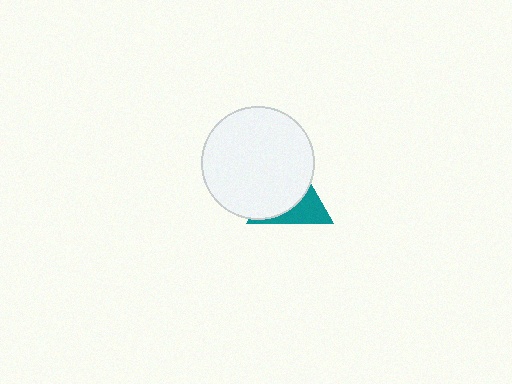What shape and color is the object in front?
The object in front is a white circle.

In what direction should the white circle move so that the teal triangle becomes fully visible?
The white circle should move toward the upper-left. That is the shortest direction to clear the overlap and leave the teal triangle fully visible.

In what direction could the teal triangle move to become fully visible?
The teal triangle could move toward the lower-right. That would shift it out from behind the white circle entirely.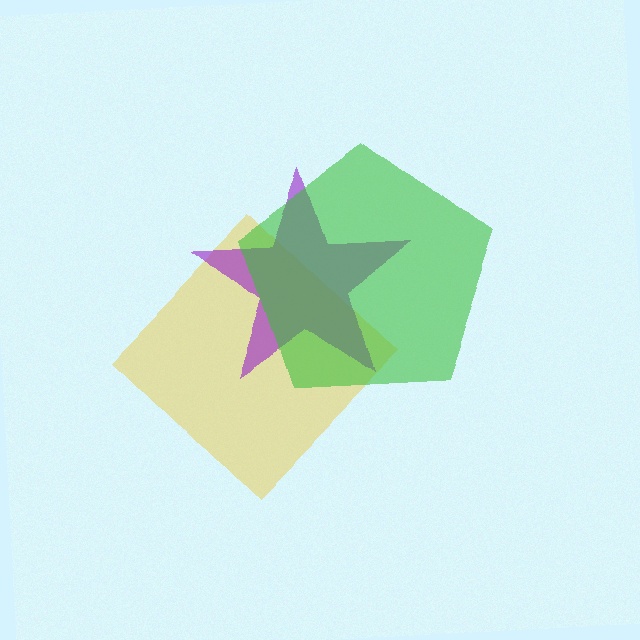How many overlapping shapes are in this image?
There are 3 overlapping shapes in the image.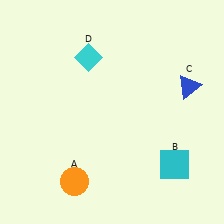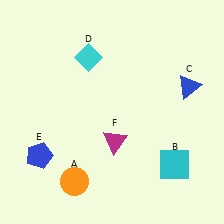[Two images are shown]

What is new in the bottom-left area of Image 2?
A blue pentagon (E) was added in the bottom-left area of Image 2.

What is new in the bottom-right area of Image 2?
A magenta triangle (F) was added in the bottom-right area of Image 2.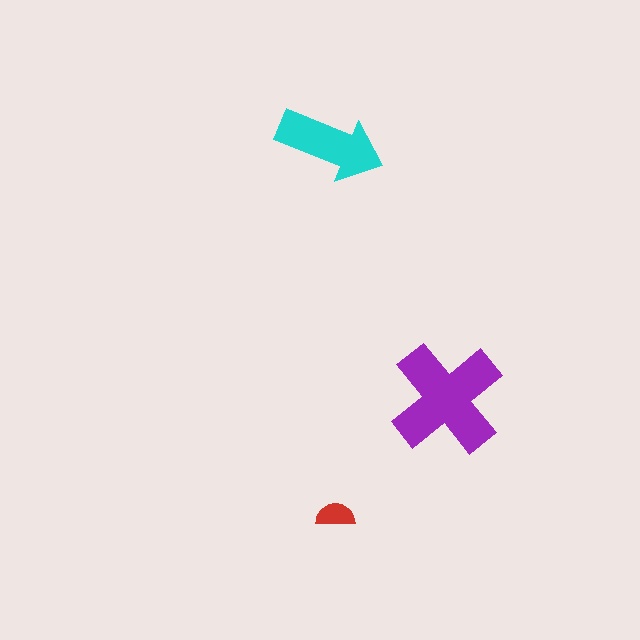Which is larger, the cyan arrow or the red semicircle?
The cyan arrow.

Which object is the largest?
The purple cross.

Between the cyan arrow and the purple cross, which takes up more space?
The purple cross.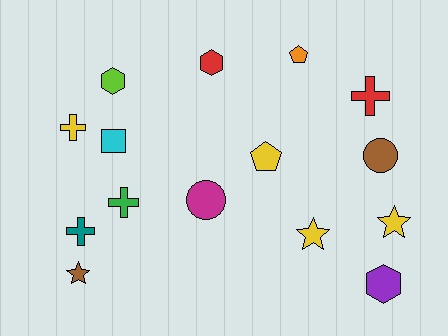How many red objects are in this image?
There are 2 red objects.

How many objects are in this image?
There are 15 objects.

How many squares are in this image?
There is 1 square.